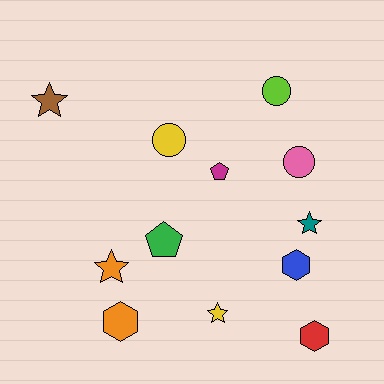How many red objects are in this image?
There is 1 red object.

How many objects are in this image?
There are 12 objects.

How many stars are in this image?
There are 4 stars.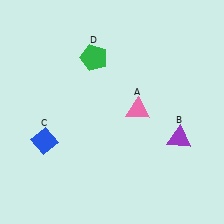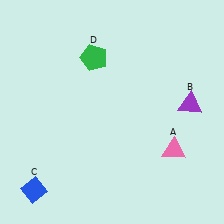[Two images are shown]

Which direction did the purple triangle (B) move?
The purple triangle (B) moved up.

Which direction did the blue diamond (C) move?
The blue diamond (C) moved down.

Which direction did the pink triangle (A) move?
The pink triangle (A) moved down.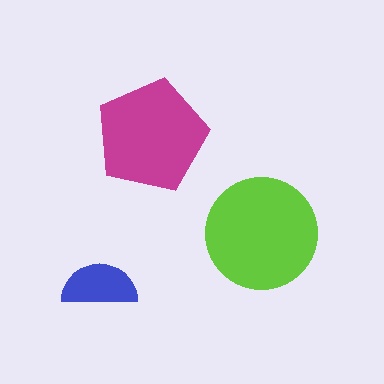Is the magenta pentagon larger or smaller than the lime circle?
Smaller.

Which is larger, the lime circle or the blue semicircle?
The lime circle.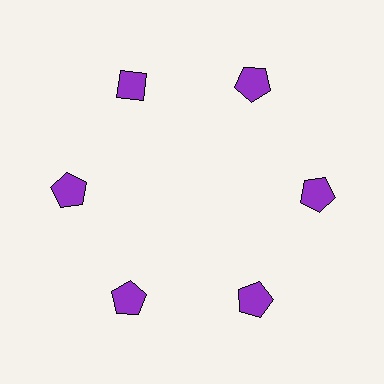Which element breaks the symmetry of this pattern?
The purple diamond at roughly the 11 o'clock position breaks the symmetry. All other shapes are purple pentagons.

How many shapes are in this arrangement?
There are 6 shapes arranged in a ring pattern.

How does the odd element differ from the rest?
It has a different shape: diamond instead of pentagon.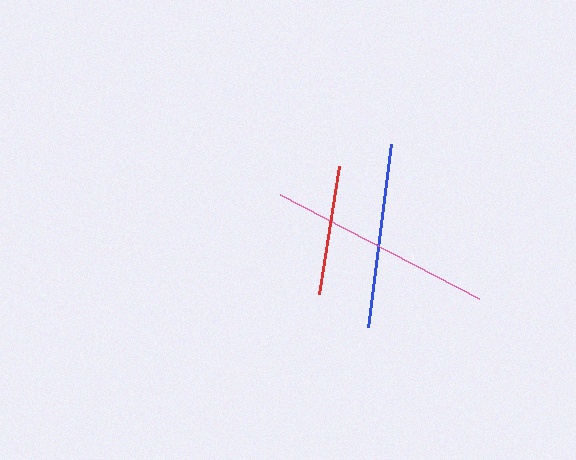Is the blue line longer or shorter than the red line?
The blue line is longer than the red line.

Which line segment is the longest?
The pink line is the longest at approximately 225 pixels.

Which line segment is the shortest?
The red line is the shortest at approximately 129 pixels.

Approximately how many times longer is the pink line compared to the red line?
The pink line is approximately 1.7 times the length of the red line.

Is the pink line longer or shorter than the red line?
The pink line is longer than the red line.